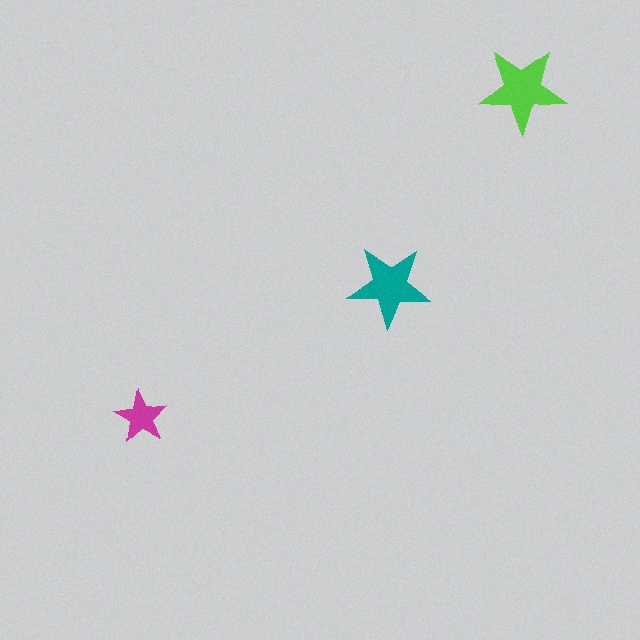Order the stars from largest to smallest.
the lime one, the teal one, the magenta one.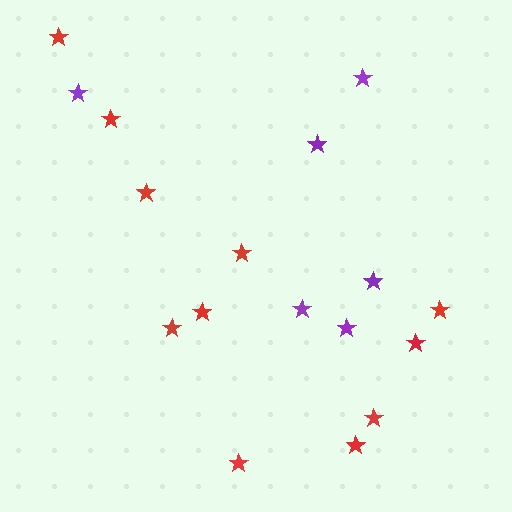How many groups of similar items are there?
There are 2 groups: one group of purple stars (6) and one group of red stars (11).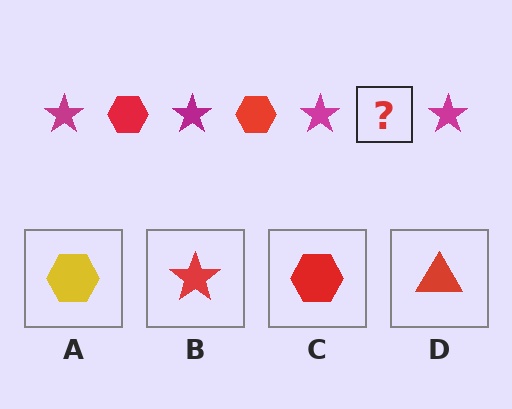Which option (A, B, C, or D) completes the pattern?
C.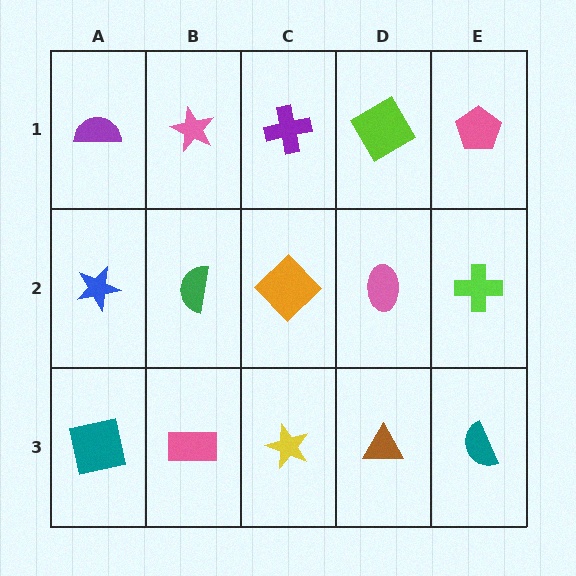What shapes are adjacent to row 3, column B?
A green semicircle (row 2, column B), a teal square (row 3, column A), a yellow star (row 3, column C).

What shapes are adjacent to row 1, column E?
A lime cross (row 2, column E), a lime diamond (row 1, column D).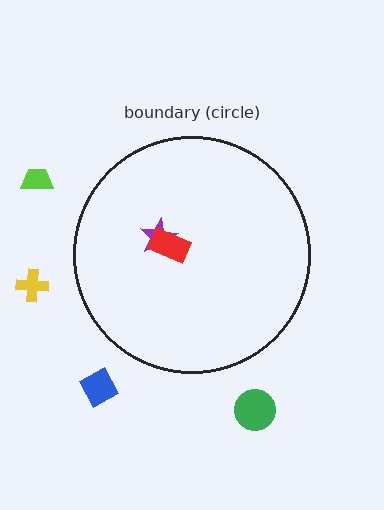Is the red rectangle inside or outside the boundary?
Inside.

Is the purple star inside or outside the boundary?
Inside.